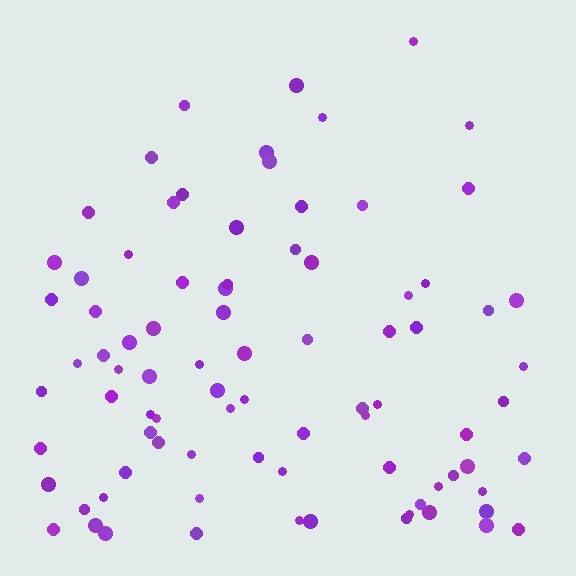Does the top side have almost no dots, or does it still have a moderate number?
Still a moderate number, just noticeably fewer than the bottom.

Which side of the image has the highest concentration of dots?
The bottom.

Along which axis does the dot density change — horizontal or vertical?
Vertical.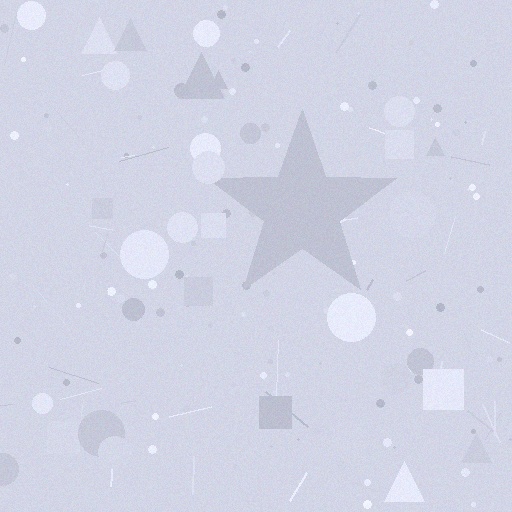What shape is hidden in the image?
A star is hidden in the image.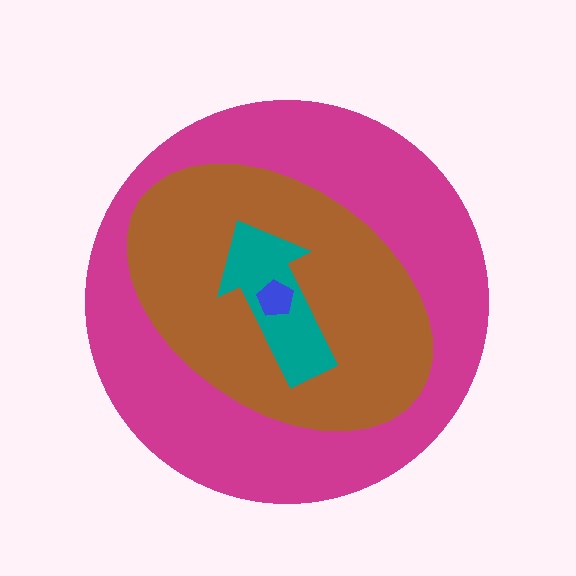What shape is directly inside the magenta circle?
The brown ellipse.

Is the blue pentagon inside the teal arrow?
Yes.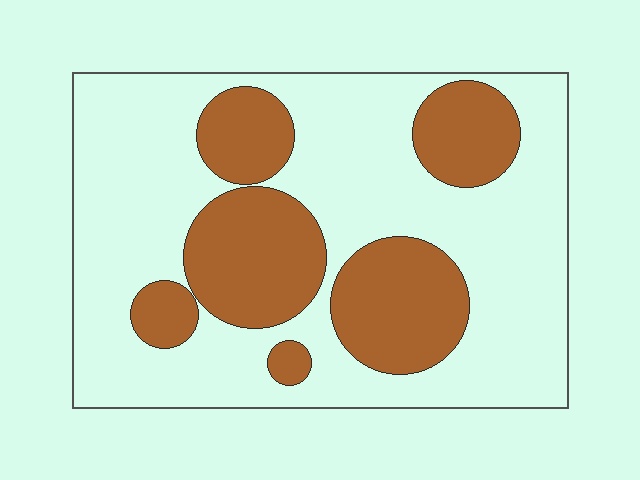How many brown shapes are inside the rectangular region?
6.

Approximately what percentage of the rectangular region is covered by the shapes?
Approximately 30%.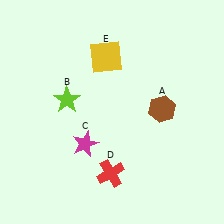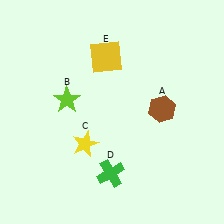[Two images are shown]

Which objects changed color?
C changed from magenta to yellow. D changed from red to green.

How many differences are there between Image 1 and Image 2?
There are 2 differences between the two images.